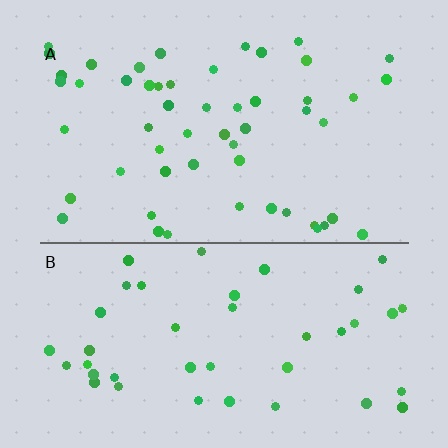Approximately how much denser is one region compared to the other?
Approximately 1.3× — region A over region B.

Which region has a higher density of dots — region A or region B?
A (the top).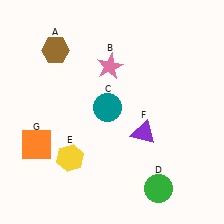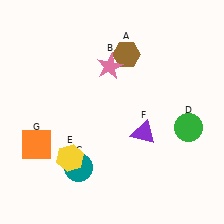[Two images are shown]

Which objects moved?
The objects that moved are: the brown hexagon (A), the teal circle (C), the green circle (D).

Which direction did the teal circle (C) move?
The teal circle (C) moved down.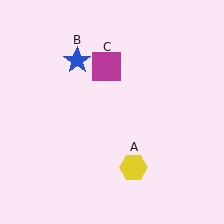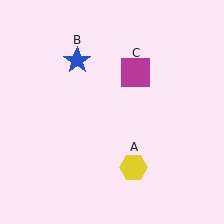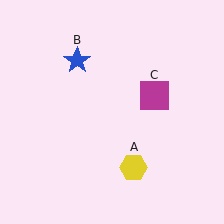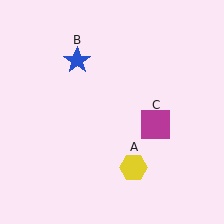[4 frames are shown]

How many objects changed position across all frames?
1 object changed position: magenta square (object C).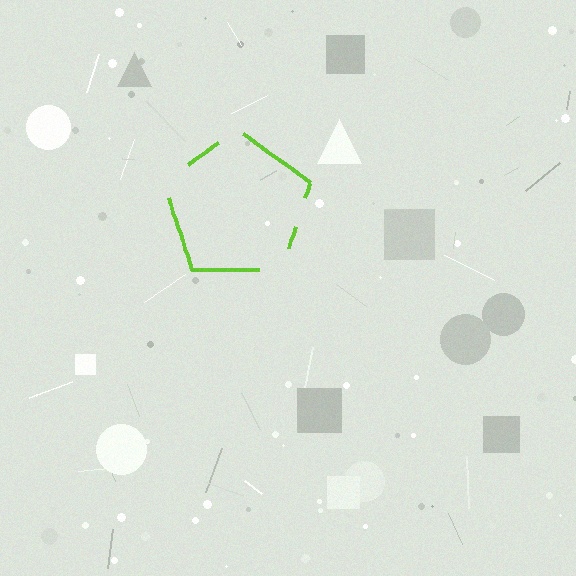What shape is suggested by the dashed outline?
The dashed outline suggests a pentagon.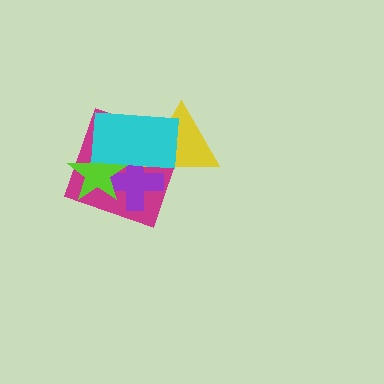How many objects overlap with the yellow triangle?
3 objects overlap with the yellow triangle.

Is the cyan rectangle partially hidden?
No, no other shape covers it.